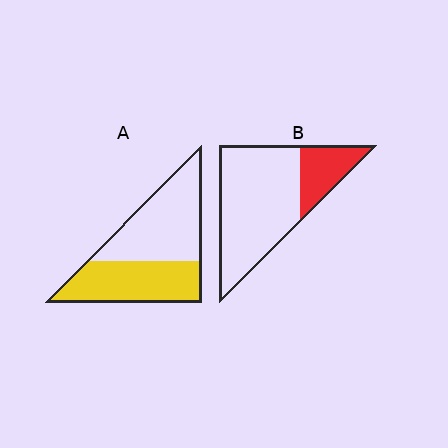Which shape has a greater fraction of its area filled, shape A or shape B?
Shape A.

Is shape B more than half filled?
No.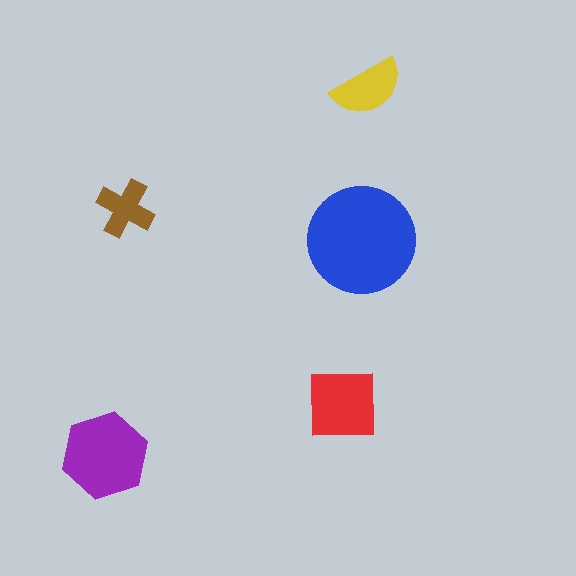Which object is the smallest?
The brown cross.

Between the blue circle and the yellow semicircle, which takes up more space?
The blue circle.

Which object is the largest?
The blue circle.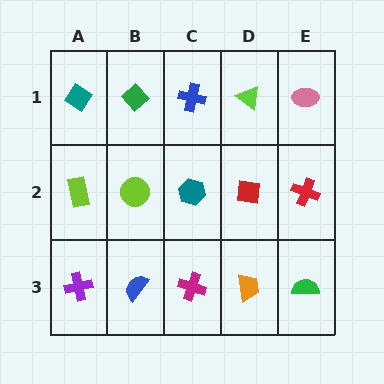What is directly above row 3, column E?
A red cross.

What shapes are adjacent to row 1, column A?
A lime rectangle (row 2, column A), a green diamond (row 1, column B).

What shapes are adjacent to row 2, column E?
A pink ellipse (row 1, column E), a green semicircle (row 3, column E), a red square (row 2, column D).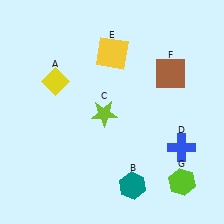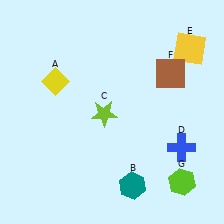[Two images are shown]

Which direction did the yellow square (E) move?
The yellow square (E) moved right.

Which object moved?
The yellow square (E) moved right.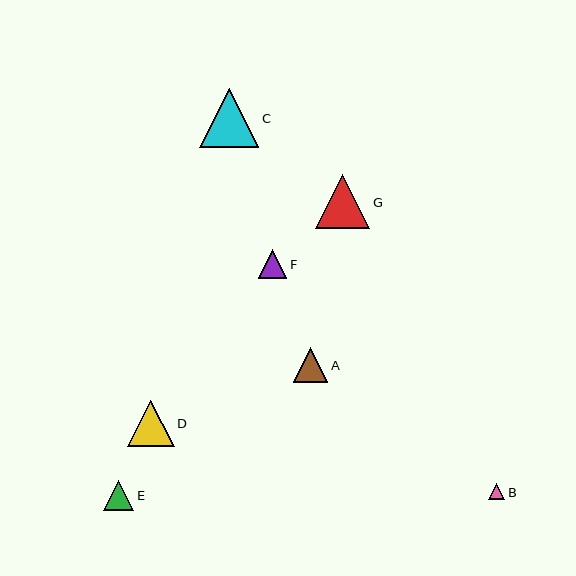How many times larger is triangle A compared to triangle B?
Triangle A is approximately 2.1 times the size of triangle B.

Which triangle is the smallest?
Triangle B is the smallest with a size of approximately 16 pixels.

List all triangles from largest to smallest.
From largest to smallest: C, G, D, A, E, F, B.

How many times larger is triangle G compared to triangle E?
Triangle G is approximately 1.8 times the size of triangle E.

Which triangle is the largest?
Triangle C is the largest with a size of approximately 59 pixels.